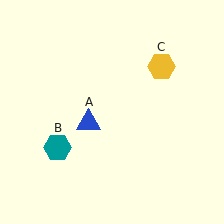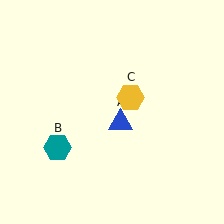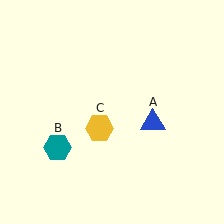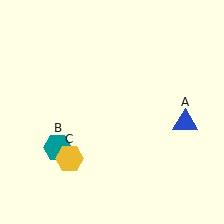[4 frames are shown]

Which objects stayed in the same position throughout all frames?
Teal hexagon (object B) remained stationary.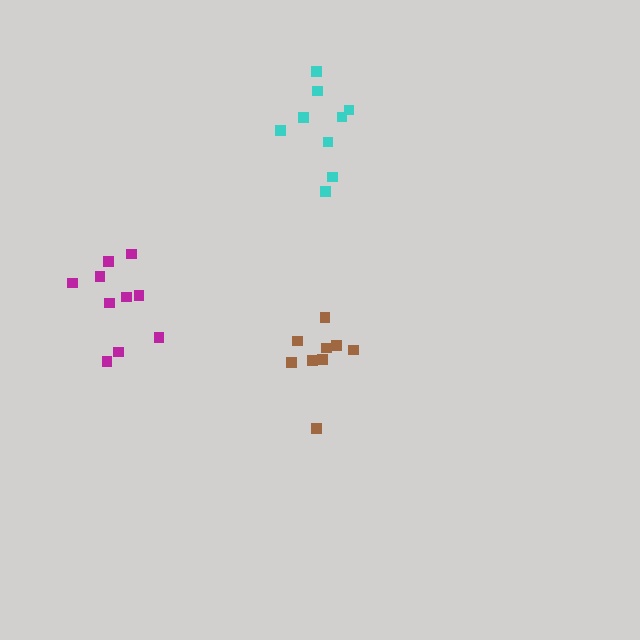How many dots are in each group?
Group 1: 9 dots, Group 2: 9 dots, Group 3: 10 dots (28 total).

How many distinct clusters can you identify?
There are 3 distinct clusters.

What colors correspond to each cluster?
The clusters are colored: brown, cyan, magenta.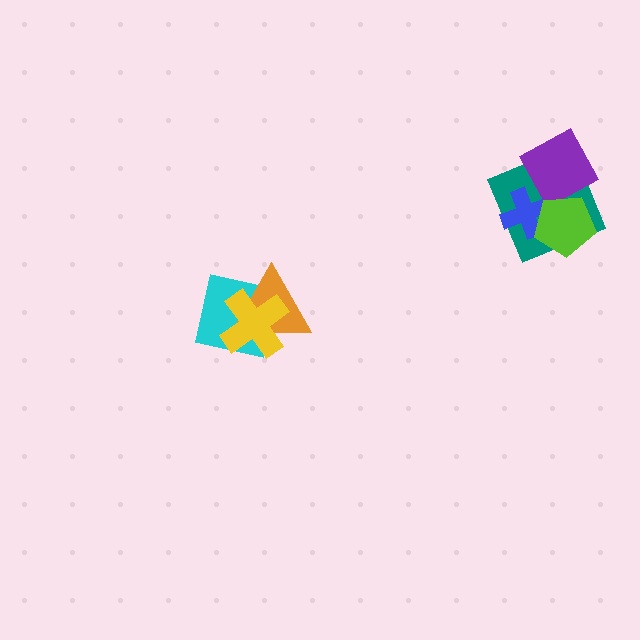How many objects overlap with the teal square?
3 objects overlap with the teal square.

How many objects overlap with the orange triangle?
2 objects overlap with the orange triangle.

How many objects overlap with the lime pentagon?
3 objects overlap with the lime pentagon.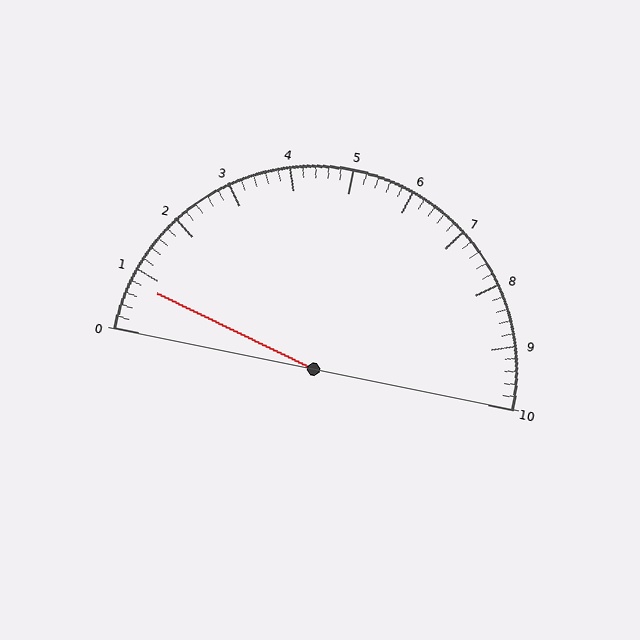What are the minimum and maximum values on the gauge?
The gauge ranges from 0 to 10.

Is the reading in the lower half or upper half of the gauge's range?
The reading is in the lower half of the range (0 to 10).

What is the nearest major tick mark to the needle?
The nearest major tick mark is 1.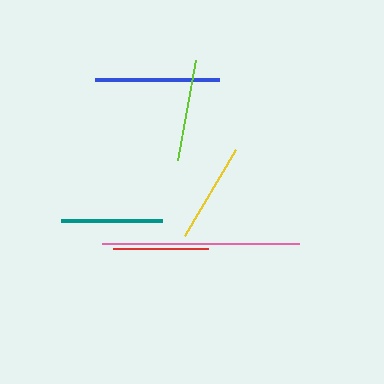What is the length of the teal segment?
The teal segment is approximately 101 pixels long.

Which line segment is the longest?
The pink line is the longest at approximately 197 pixels.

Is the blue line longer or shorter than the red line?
The blue line is longer than the red line.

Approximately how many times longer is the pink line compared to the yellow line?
The pink line is approximately 2.0 times the length of the yellow line.